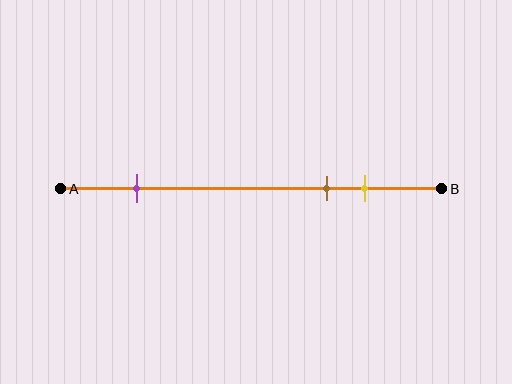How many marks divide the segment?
There are 3 marks dividing the segment.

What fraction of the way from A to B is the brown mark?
The brown mark is approximately 70% (0.7) of the way from A to B.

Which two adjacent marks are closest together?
The brown and yellow marks are the closest adjacent pair.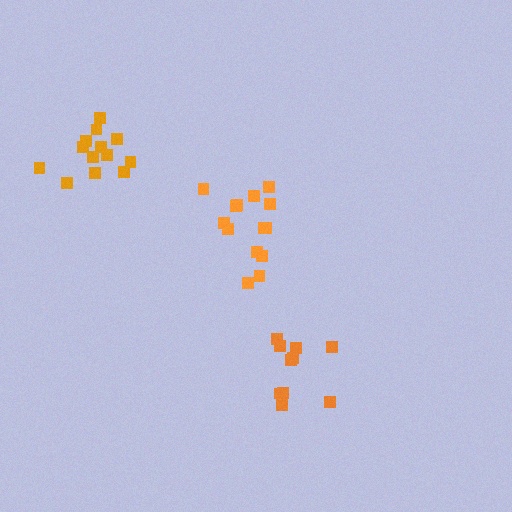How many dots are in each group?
Group 1: 14 dots, Group 2: 13 dots, Group 3: 10 dots (37 total).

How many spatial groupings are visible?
There are 3 spatial groupings.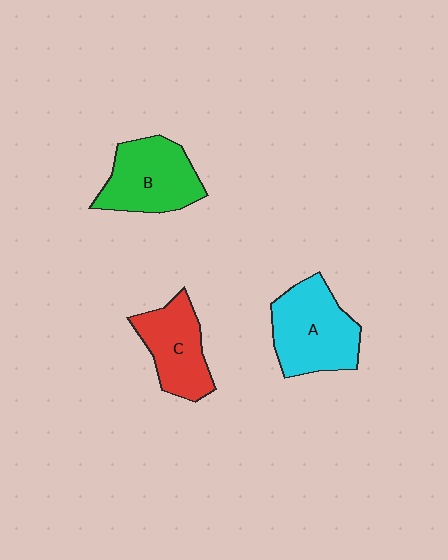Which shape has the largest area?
Shape A (cyan).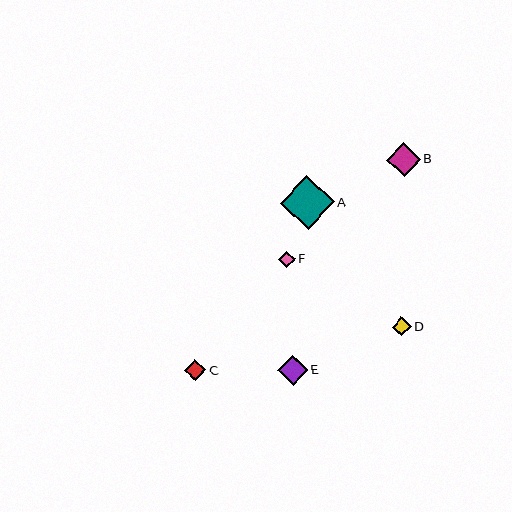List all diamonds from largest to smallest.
From largest to smallest: A, B, E, C, D, F.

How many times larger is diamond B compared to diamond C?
Diamond B is approximately 1.6 times the size of diamond C.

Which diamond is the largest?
Diamond A is the largest with a size of approximately 53 pixels.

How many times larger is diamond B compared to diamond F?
Diamond B is approximately 2.0 times the size of diamond F.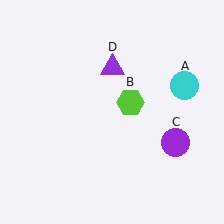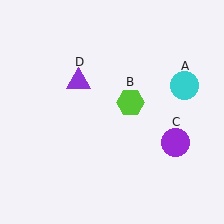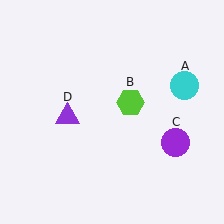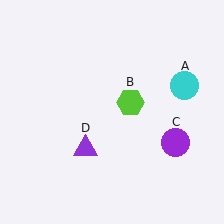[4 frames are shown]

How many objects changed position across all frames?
1 object changed position: purple triangle (object D).